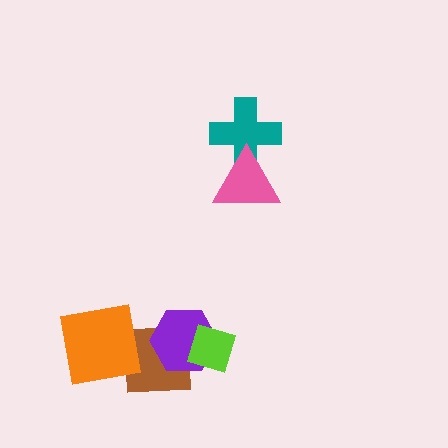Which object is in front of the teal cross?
The pink triangle is in front of the teal cross.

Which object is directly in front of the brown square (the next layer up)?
The purple hexagon is directly in front of the brown square.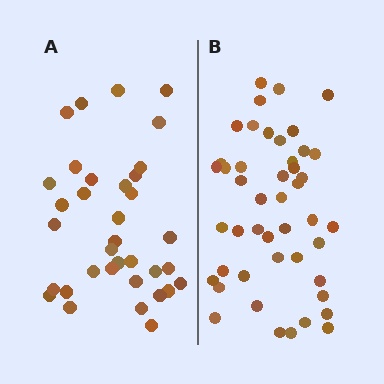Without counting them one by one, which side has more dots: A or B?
Region B (the right region) has more dots.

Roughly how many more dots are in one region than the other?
Region B has roughly 12 or so more dots than region A.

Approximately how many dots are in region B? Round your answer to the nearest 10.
About 50 dots. (The exact count is 46, which rounds to 50.)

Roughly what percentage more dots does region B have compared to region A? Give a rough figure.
About 30% more.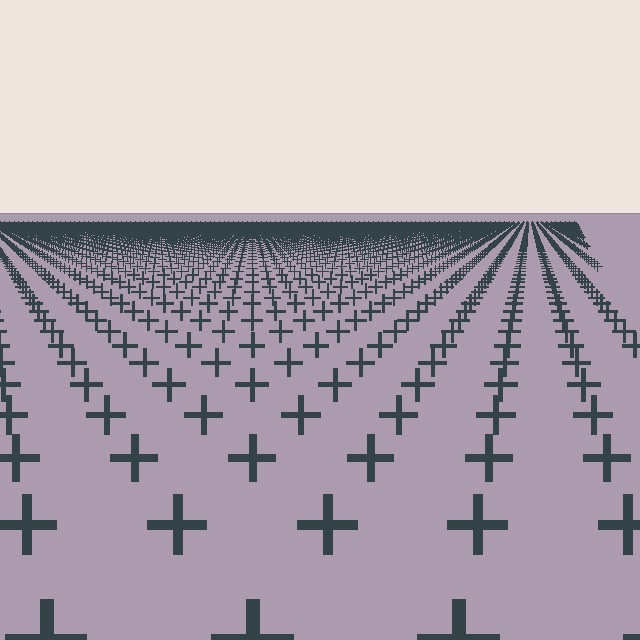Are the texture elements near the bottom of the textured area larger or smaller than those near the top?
Larger. Near the bottom, elements are closer to the viewer and appear at a bigger on-screen size.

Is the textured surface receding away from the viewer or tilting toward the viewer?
The surface is receding away from the viewer. Texture elements get smaller and denser toward the top.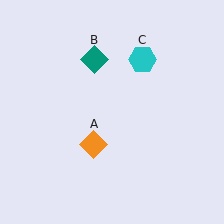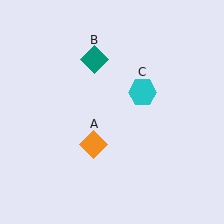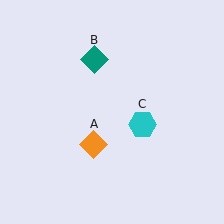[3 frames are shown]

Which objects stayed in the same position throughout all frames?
Orange diamond (object A) and teal diamond (object B) remained stationary.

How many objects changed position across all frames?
1 object changed position: cyan hexagon (object C).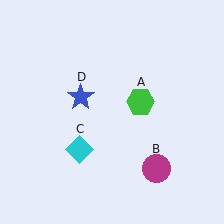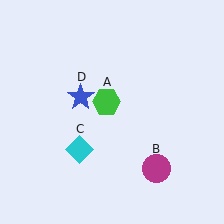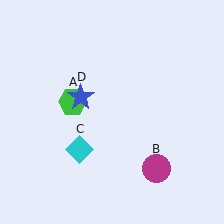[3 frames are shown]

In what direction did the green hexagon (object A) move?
The green hexagon (object A) moved left.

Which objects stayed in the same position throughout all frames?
Magenta circle (object B) and cyan diamond (object C) and blue star (object D) remained stationary.